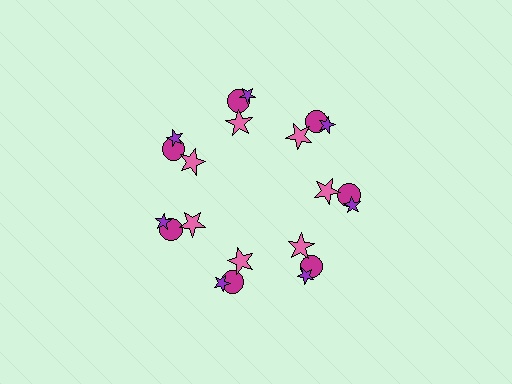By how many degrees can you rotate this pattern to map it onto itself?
The pattern maps onto itself every 51 degrees of rotation.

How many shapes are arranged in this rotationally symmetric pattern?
There are 21 shapes, arranged in 7 groups of 3.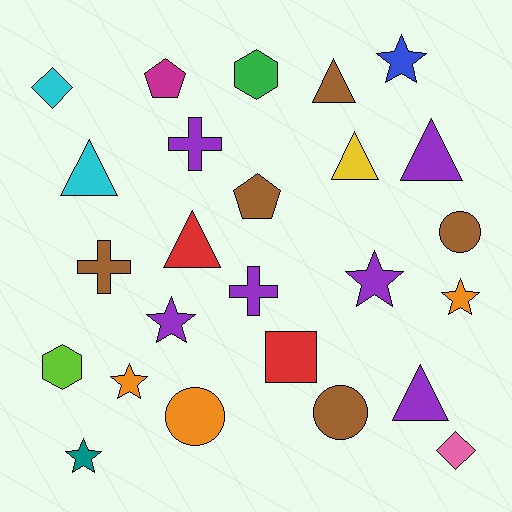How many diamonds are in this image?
There are 2 diamonds.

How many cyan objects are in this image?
There are 2 cyan objects.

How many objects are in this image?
There are 25 objects.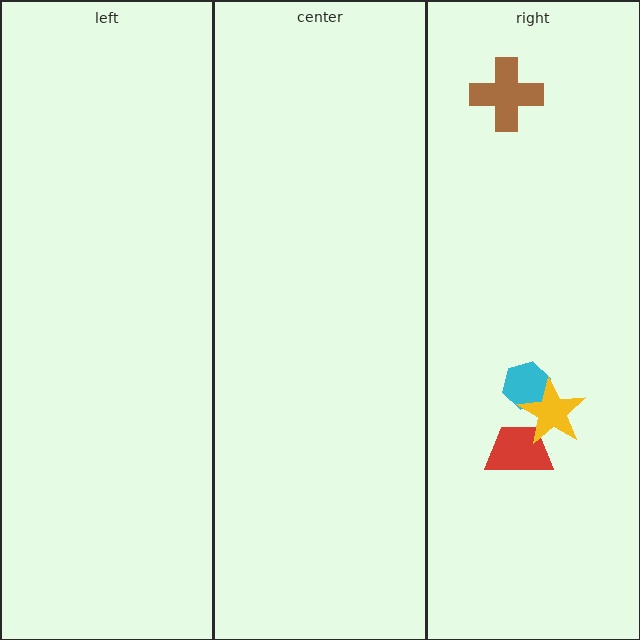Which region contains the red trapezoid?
The right region.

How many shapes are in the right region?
4.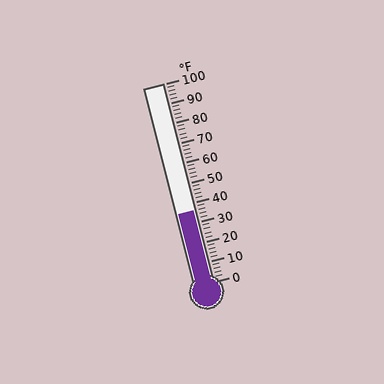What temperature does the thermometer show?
The thermometer shows approximately 36°F.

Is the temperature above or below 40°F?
The temperature is below 40°F.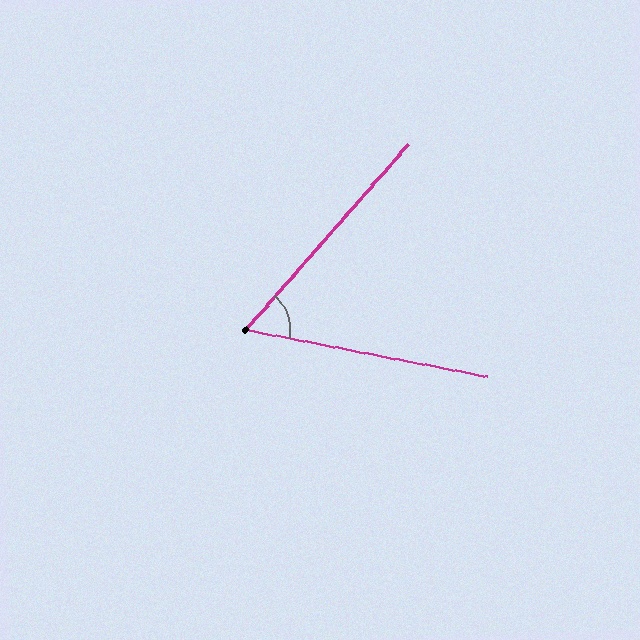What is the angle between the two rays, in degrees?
Approximately 60 degrees.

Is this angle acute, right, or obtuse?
It is acute.